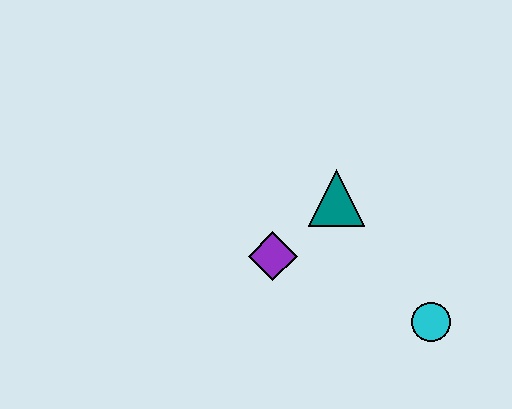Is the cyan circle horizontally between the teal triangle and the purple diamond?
No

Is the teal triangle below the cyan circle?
No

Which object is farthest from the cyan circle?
The purple diamond is farthest from the cyan circle.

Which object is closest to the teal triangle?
The purple diamond is closest to the teal triangle.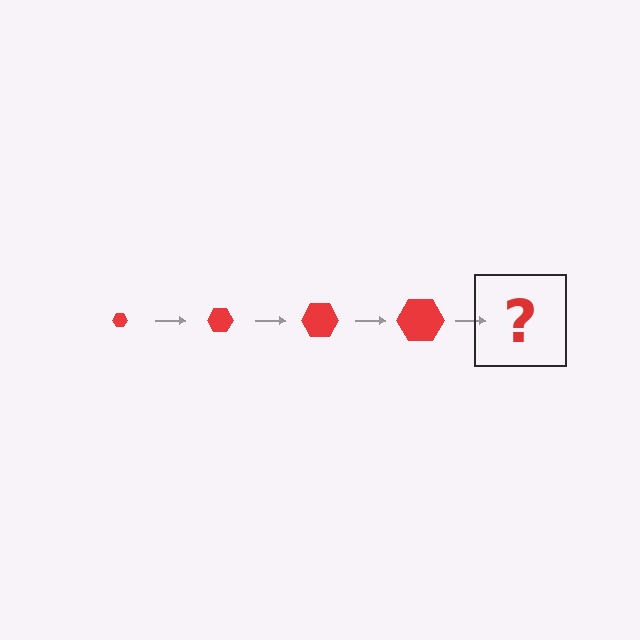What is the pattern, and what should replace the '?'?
The pattern is that the hexagon gets progressively larger each step. The '?' should be a red hexagon, larger than the previous one.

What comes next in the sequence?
The next element should be a red hexagon, larger than the previous one.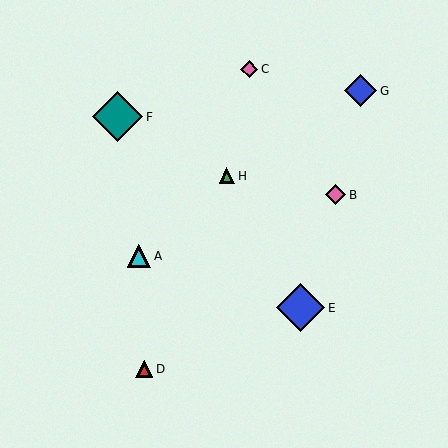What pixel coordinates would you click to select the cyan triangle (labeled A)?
Click at (139, 256) to select the cyan triangle A.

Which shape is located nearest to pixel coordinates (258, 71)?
The pink diamond (labeled C) at (249, 69) is nearest to that location.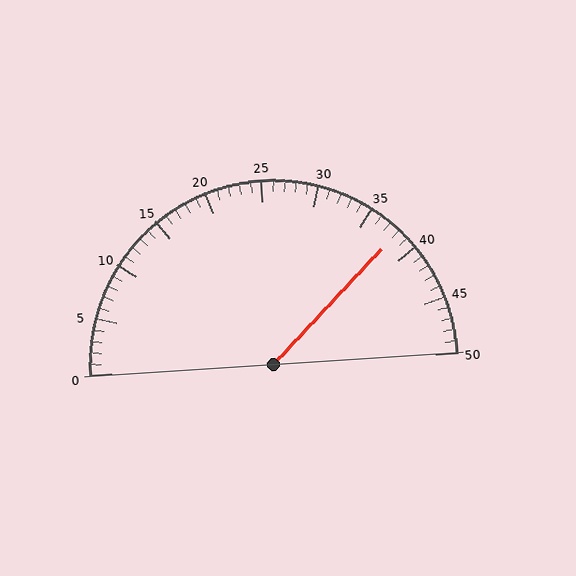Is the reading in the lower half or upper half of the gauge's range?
The reading is in the upper half of the range (0 to 50).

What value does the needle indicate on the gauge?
The needle indicates approximately 38.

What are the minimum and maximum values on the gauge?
The gauge ranges from 0 to 50.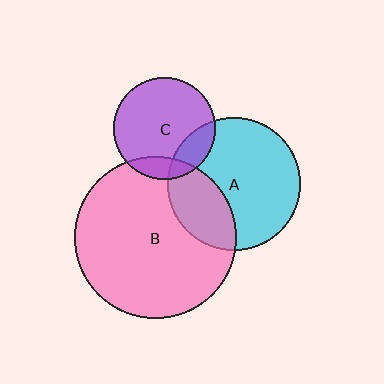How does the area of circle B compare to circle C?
Approximately 2.5 times.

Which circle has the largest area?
Circle B (pink).